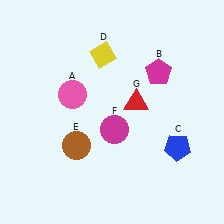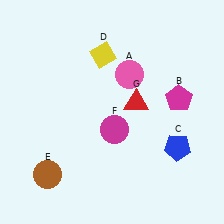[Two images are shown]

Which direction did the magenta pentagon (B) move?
The magenta pentagon (B) moved down.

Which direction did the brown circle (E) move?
The brown circle (E) moved down.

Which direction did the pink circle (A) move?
The pink circle (A) moved right.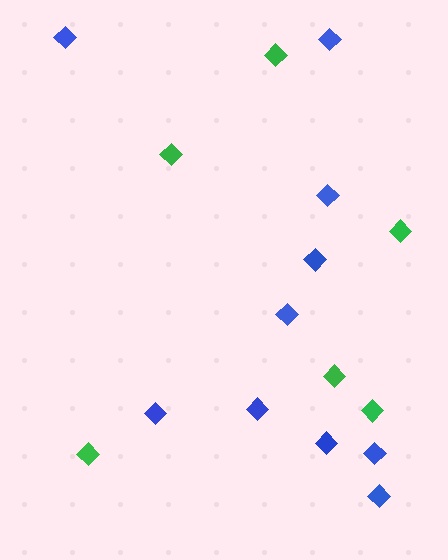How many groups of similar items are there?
There are 2 groups: one group of green diamonds (6) and one group of blue diamonds (10).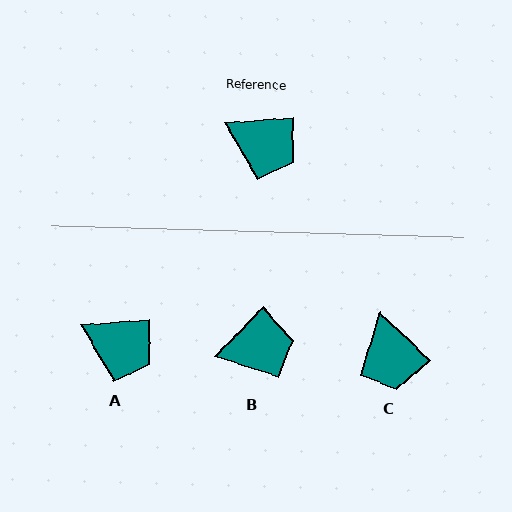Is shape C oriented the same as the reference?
No, it is off by about 48 degrees.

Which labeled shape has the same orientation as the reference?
A.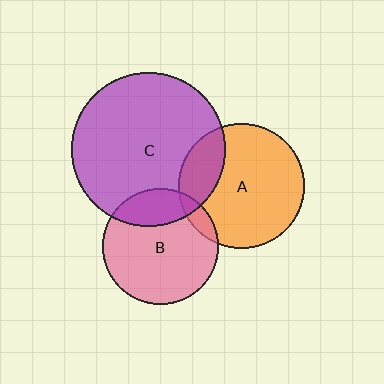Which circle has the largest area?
Circle C (purple).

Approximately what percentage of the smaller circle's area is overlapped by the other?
Approximately 25%.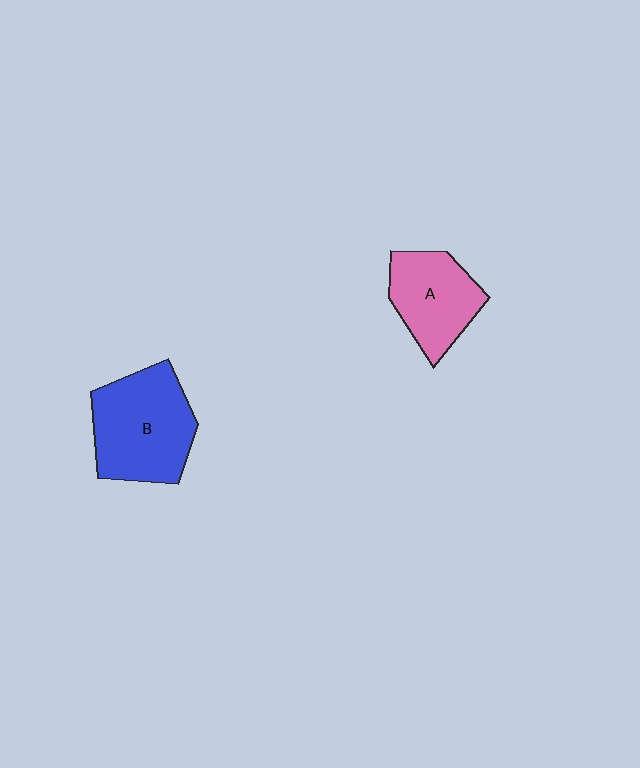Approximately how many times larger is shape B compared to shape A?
Approximately 1.4 times.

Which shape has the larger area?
Shape B (blue).